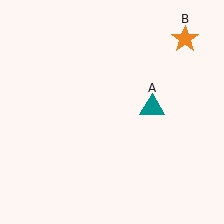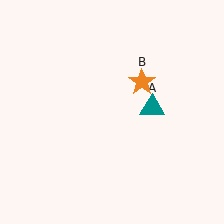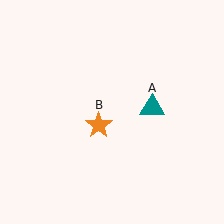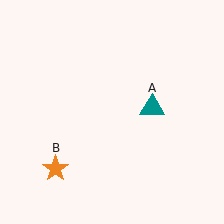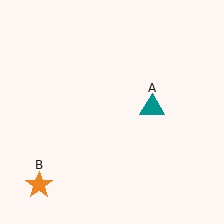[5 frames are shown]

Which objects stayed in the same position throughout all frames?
Teal triangle (object A) remained stationary.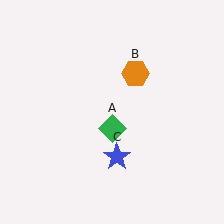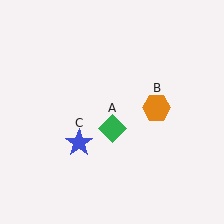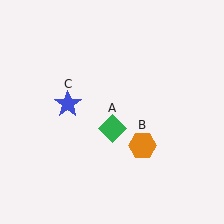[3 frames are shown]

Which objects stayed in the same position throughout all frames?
Green diamond (object A) remained stationary.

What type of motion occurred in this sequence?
The orange hexagon (object B), blue star (object C) rotated clockwise around the center of the scene.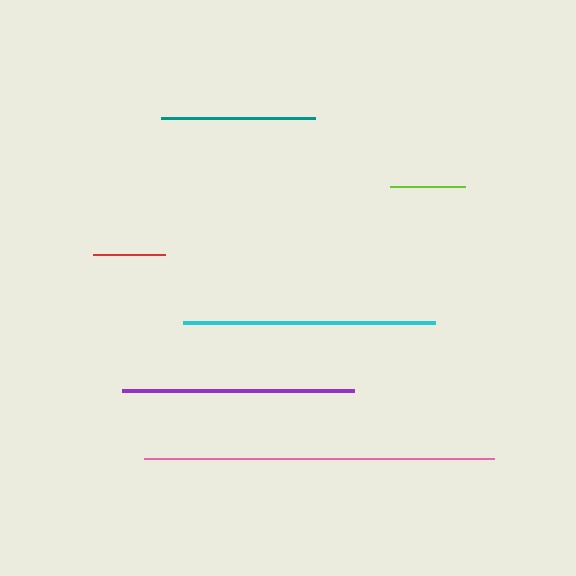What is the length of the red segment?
The red segment is approximately 72 pixels long.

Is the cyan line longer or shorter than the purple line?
The cyan line is longer than the purple line.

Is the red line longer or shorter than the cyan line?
The cyan line is longer than the red line.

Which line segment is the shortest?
The red line is the shortest at approximately 72 pixels.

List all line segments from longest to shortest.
From longest to shortest: pink, cyan, purple, teal, lime, red.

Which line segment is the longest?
The pink line is the longest at approximately 350 pixels.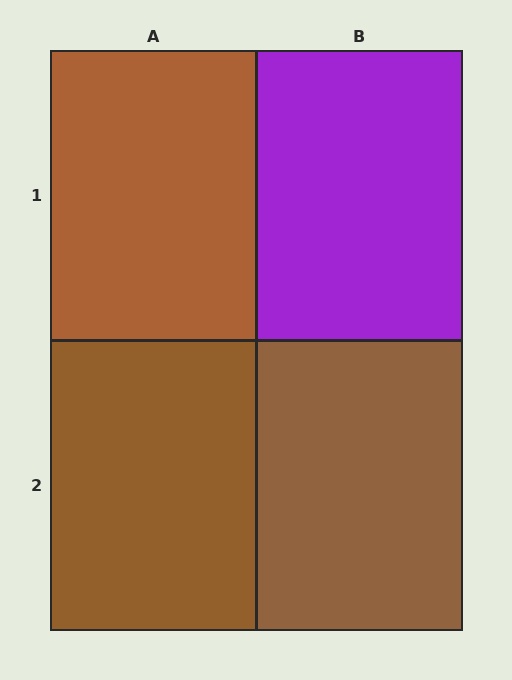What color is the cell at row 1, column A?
Brown.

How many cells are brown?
3 cells are brown.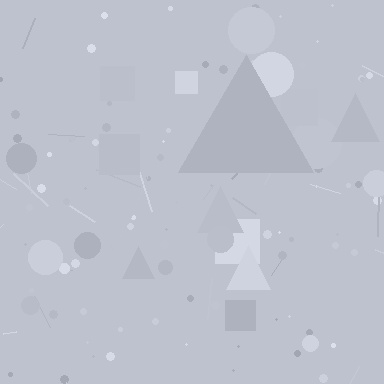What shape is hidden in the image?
A triangle is hidden in the image.